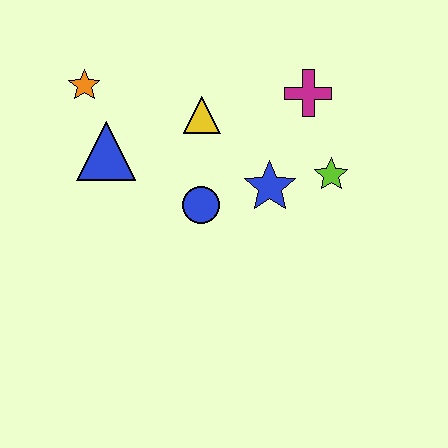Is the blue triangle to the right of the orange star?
Yes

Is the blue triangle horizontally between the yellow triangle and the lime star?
No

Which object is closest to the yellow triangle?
The blue circle is closest to the yellow triangle.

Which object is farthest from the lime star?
The orange star is farthest from the lime star.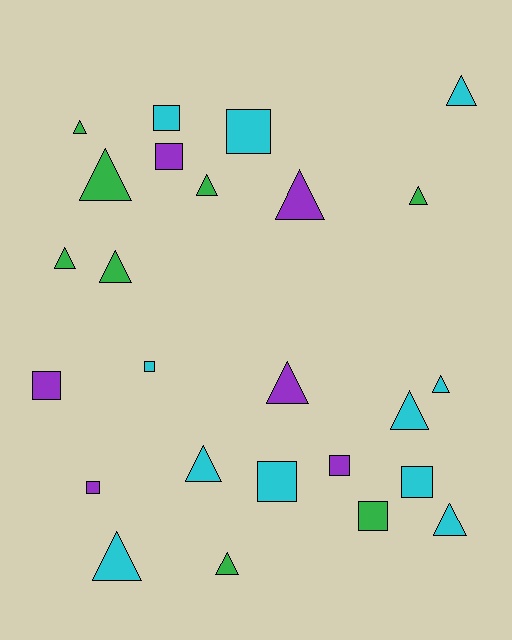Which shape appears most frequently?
Triangle, with 15 objects.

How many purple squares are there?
There are 4 purple squares.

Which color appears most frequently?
Cyan, with 11 objects.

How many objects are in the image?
There are 25 objects.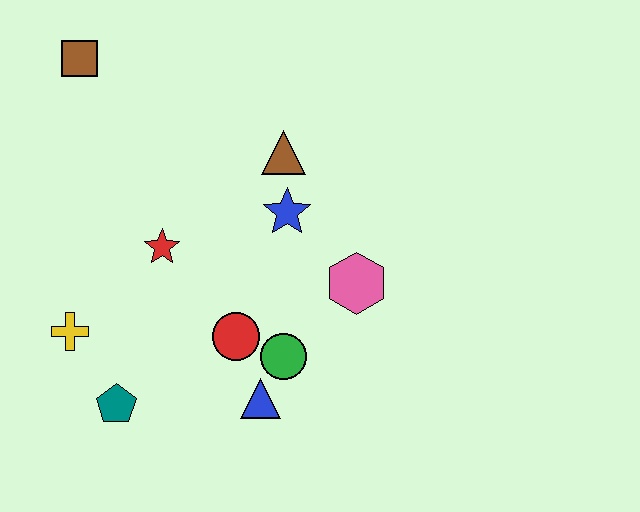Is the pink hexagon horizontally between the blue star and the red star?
No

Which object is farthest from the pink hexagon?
The brown square is farthest from the pink hexagon.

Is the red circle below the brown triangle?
Yes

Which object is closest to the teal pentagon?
The yellow cross is closest to the teal pentagon.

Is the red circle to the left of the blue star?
Yes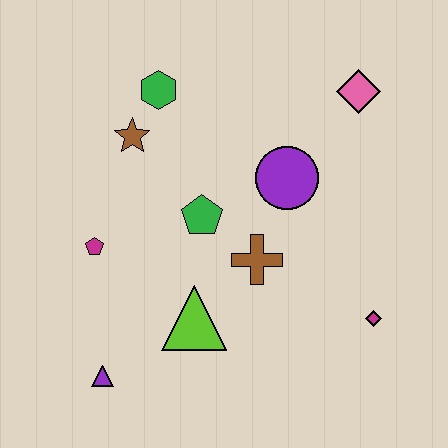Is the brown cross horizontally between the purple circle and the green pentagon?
Yes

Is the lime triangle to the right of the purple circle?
No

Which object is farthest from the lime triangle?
The pink diamond is farthest from the lime triangle.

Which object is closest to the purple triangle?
The lime triangle is closest to the purple triangle.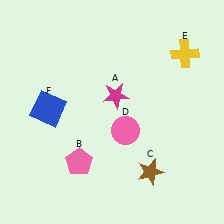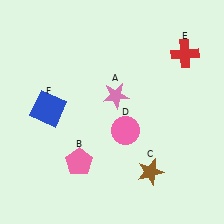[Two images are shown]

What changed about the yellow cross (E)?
In Image 1, E is yellow. In Image 2, it changed to red.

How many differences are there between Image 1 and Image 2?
There are 2 differences between the two images.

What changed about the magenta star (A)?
In Image 1, A is magenta. In Image 2, it changed to pink.